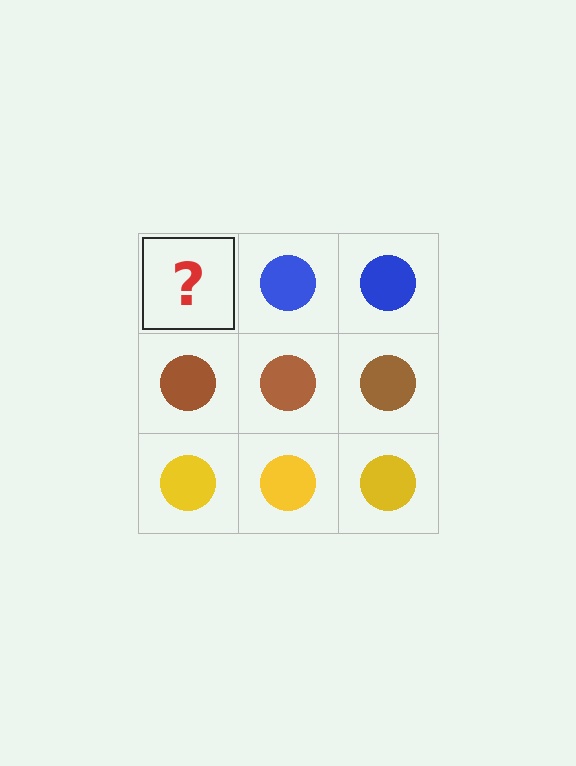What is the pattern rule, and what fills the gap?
The rule is that each row has a consistent color. The gap should be filled with a blue circle.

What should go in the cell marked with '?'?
The missing cell should contain a blue circle.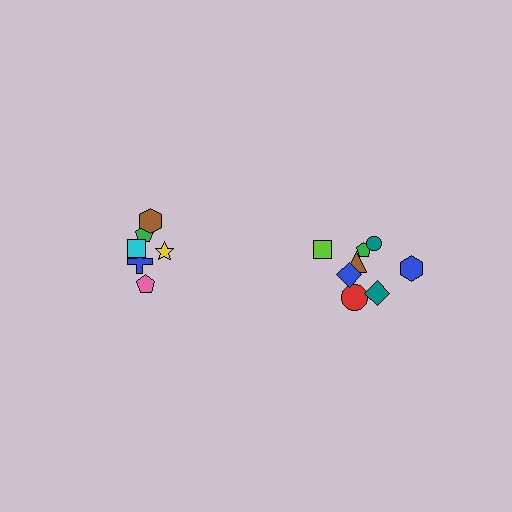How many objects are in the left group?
There are 6 objects.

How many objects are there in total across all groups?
There are 14 objects.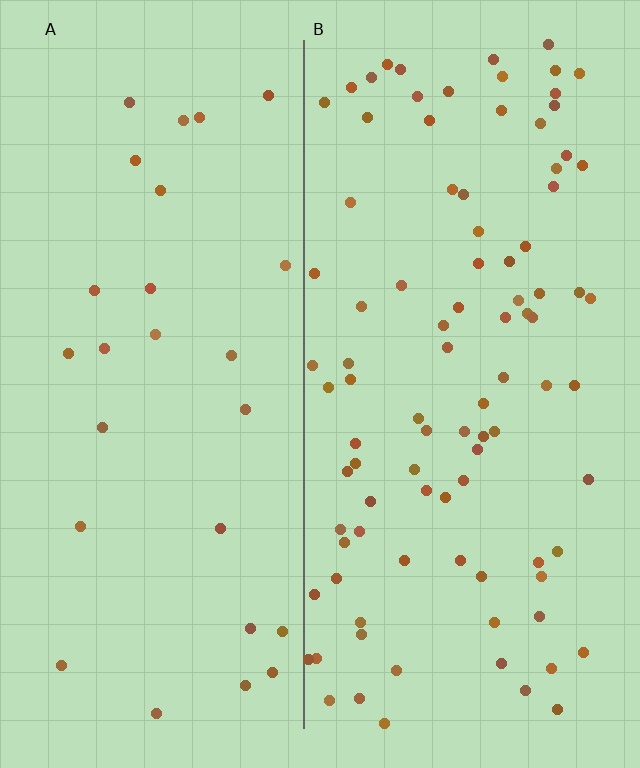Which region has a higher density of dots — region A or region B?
B (the right).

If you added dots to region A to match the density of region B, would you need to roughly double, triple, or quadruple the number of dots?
Approximately quadruple.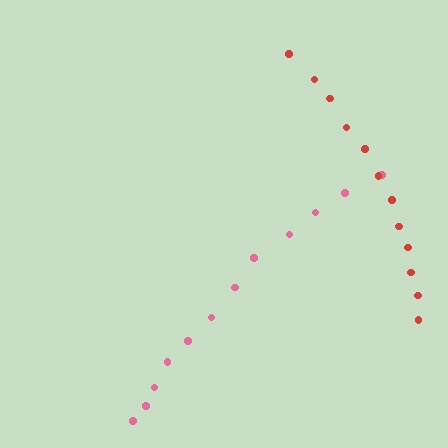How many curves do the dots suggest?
There are 2 distinct paths.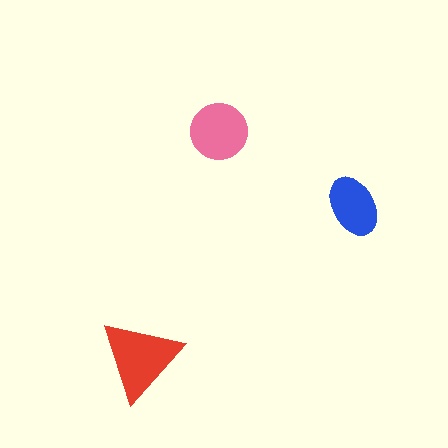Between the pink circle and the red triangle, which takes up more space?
The red triangle.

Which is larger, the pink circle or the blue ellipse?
The pink circle.